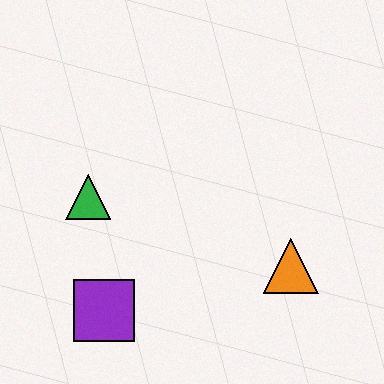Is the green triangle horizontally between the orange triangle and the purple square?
No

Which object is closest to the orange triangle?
The purple square is closest to the orange triangle.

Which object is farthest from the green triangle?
The orange triangle is farthest from the green triangle.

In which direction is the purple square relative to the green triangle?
The purple square is below the green triangle.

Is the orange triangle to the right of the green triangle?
Yes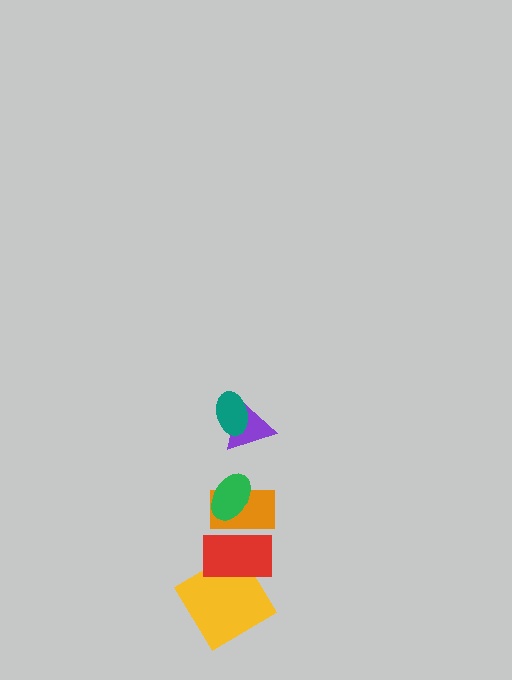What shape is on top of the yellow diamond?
The red rectangle is on top of the yellow diamond.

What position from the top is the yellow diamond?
The yellow diamond is 6th from the top.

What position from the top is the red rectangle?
The red rectangle is 5th from the top.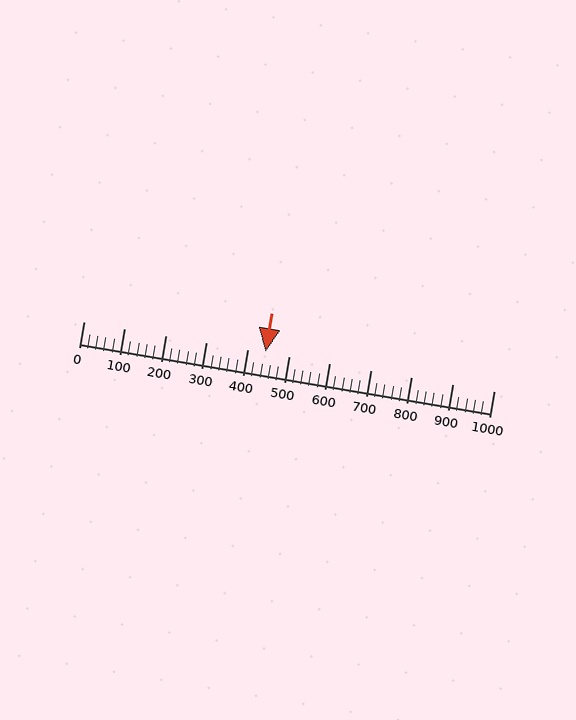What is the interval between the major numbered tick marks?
The major tick marks are spaced 100 units apart.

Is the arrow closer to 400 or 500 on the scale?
The arrow is closer to 400.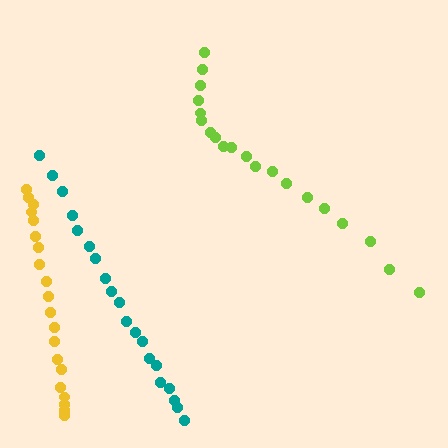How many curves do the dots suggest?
There are 3 distinct paths.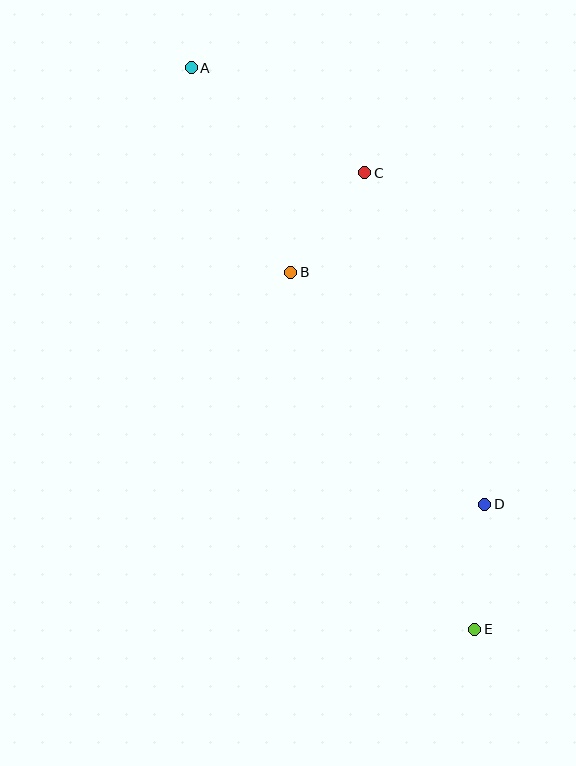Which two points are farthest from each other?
Points A and E are farthest from each other.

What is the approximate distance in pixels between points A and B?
The distance between A and B is approximately 227 pixels.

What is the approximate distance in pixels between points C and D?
The distance between C and D is approximately 352 pixels.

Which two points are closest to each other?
Points B and C are closest to each other.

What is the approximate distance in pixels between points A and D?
The distance between A and D is approximately 526 pixels.